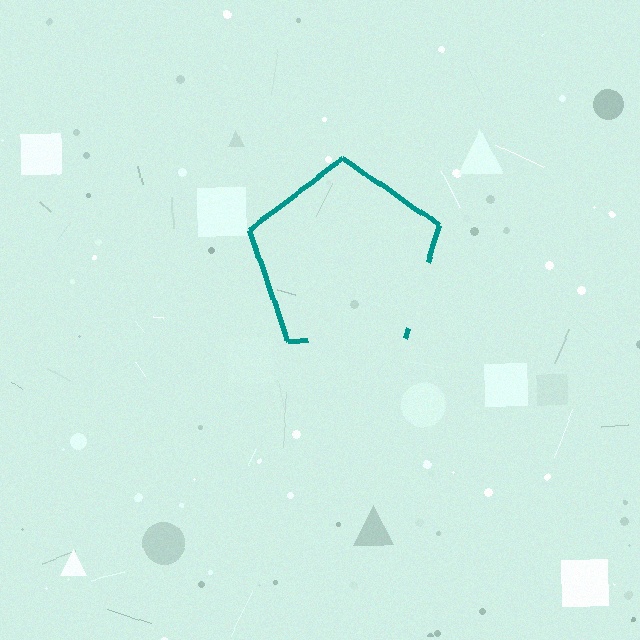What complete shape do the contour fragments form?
The contour fragments form a pentagon.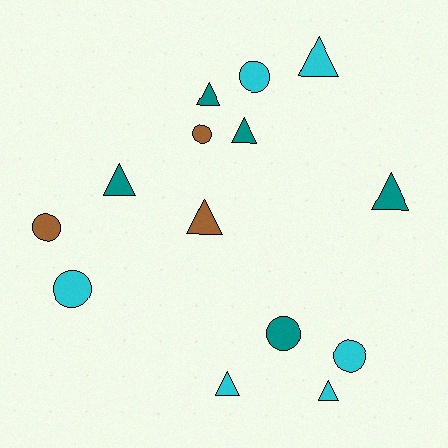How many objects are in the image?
There are 14 objects.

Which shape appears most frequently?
Triangle, with 8 objects.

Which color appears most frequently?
Cyan, with 6 objects.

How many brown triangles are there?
There is 1 brown triangle.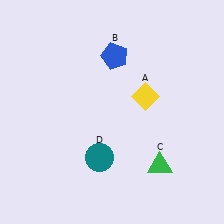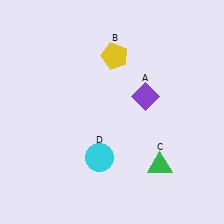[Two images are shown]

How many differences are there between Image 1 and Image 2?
There are 3 differences between the two images.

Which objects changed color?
A changed from yellow to purple. B changed from blue to yellow. D changed from teal to cyan.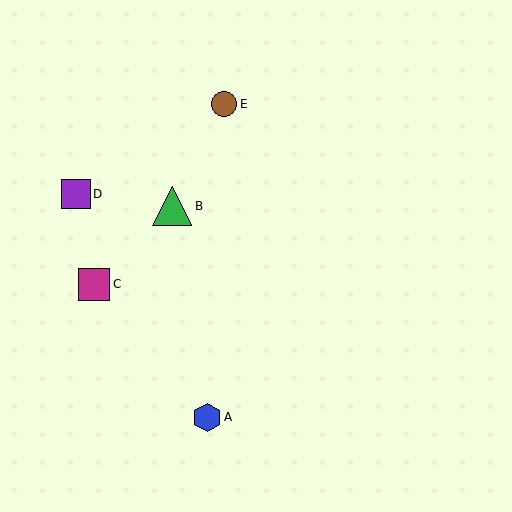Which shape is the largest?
The green triangle (labeled B) is the largest.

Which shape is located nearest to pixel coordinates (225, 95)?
The brown circle (labeled E) at (224, 104) is nearest to that location.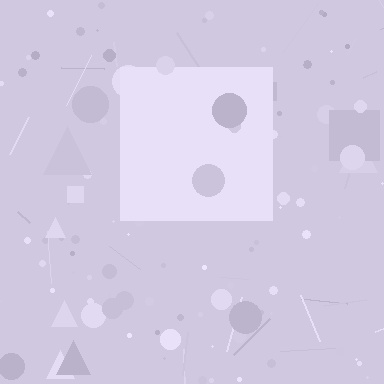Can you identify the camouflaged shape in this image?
The camouflaged shape is a square.